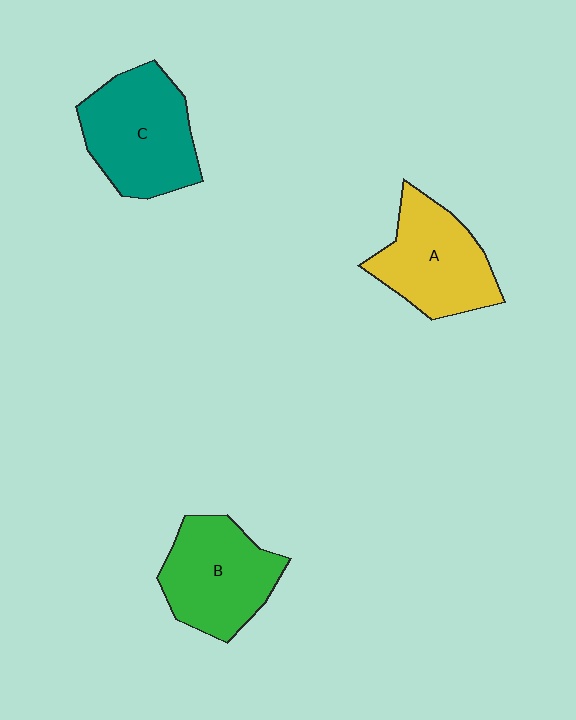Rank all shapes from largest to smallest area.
From largest to smallest: C (teal), B (green), A (yellow).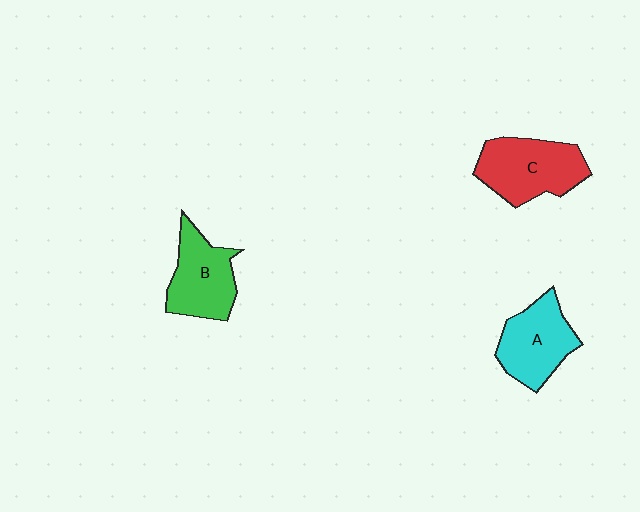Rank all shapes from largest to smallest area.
From largest to smallest: C (red), A (cyan), B (green).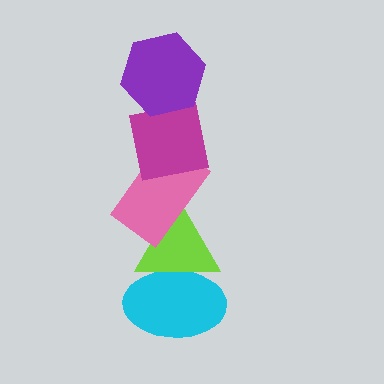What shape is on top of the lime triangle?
The pink rectangle is on top of the lime triangle.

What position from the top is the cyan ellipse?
The cyan ellipse is 5th from the top.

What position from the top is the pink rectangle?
The pink rectangle is 3rd from the top.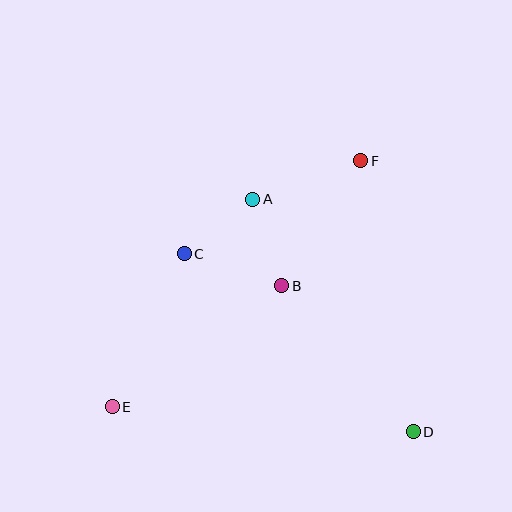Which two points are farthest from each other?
Points E and F are farthest from each other.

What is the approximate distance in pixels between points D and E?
The distance between D and E is approximately 302 pixels.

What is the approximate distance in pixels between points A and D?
The distance between A and D is approximately 283 pixels.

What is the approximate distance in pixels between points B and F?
The distance between B and F is approximately 147 pixels.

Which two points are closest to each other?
Points A and C are closest to each other.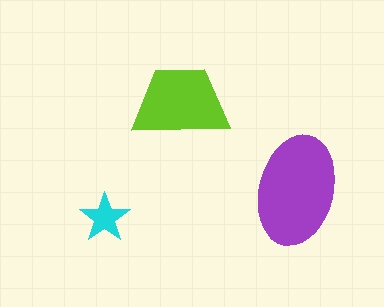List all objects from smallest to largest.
The cyan star, the lime trapezoid, the purple ellipse.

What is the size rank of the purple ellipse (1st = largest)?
1st.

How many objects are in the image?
There are 3 objects in the image.